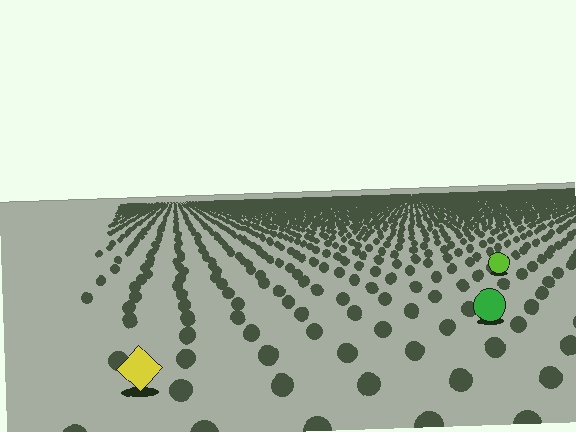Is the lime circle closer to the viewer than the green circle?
No. The green circle is closer — you can tell from the texture gradient: the ground texture is coarser near it.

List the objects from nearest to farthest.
From nearest to farthest: the yellow diamond, the green circle, the lime circle.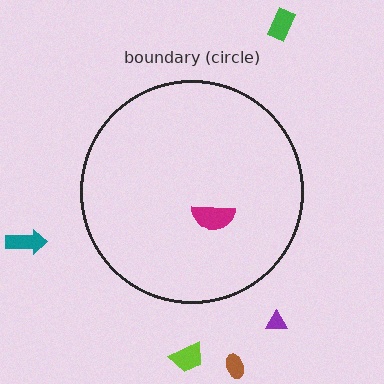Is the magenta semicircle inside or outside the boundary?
Inside.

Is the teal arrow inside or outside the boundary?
Outside.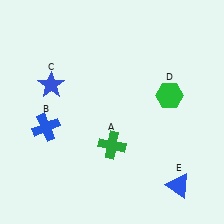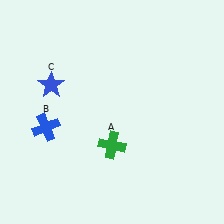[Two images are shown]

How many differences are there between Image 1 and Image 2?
There are 2 differences between the two images.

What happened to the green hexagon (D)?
The green hexagon (D) was removed in Image 2. It was in the top-right area of Image 1.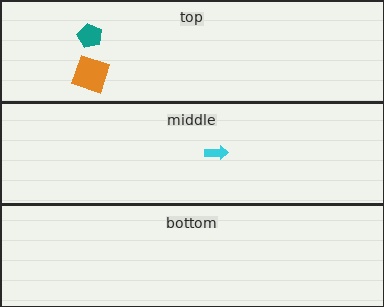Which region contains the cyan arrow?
The middle region.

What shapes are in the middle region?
The cyan arrow.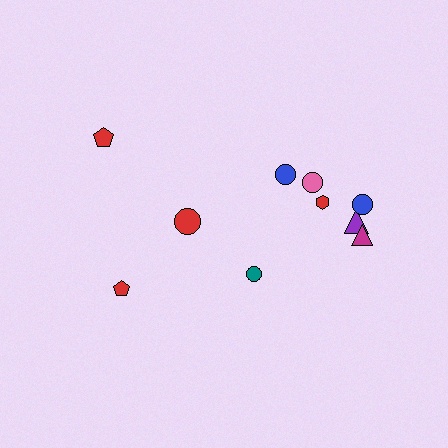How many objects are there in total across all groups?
There are 10 objects.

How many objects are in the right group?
There are 7 objects.